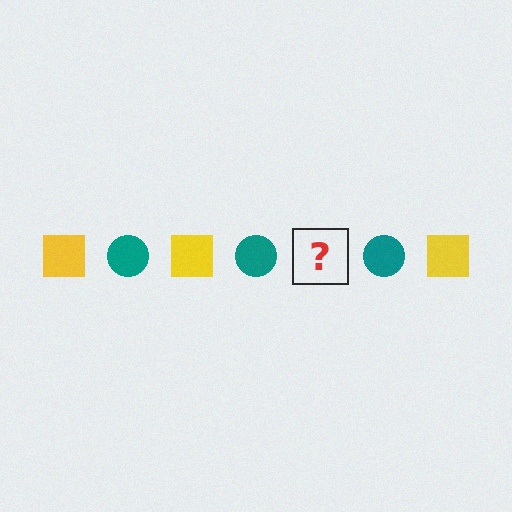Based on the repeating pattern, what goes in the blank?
The blank should be a yellow square.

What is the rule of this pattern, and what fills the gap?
The rule is that the pattern alternates between yellow square and teal circle. The gap should be filled with a yellow square.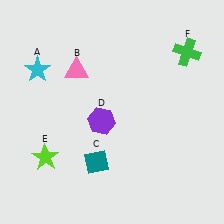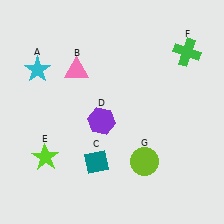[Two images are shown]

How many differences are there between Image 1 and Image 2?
There is 1 difference between the two images.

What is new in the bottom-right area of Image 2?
A lime circle (G) was added in the bottom-right area of Image 2.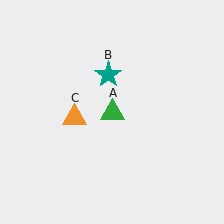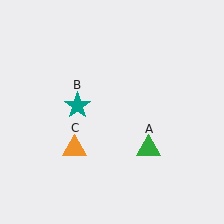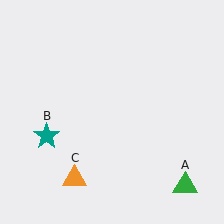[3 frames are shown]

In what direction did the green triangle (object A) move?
The green triangle (object A) moved down and to the right.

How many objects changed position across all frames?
3 objects changed position: green triangle (object A), teal star (object B), orange triangle (object C).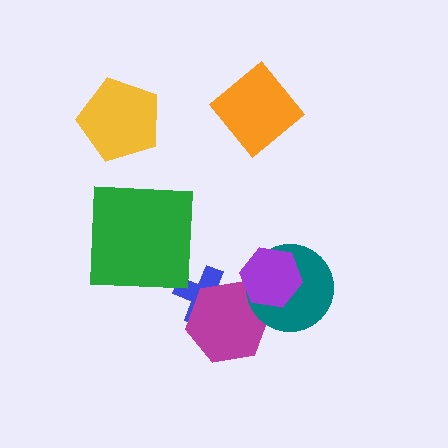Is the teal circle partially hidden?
Yes, it is partially covered by another shape.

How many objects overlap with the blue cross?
1 object overlaps with the blue cross.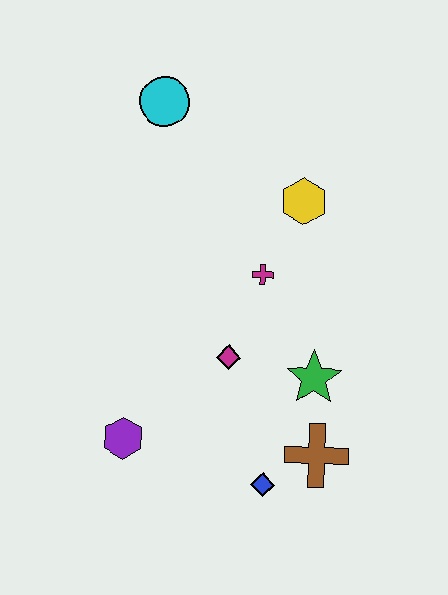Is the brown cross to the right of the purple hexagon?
Yes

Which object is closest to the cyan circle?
The yellow hexagon is closest to the cyan circle.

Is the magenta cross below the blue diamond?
No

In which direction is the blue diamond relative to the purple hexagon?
The blue diamond is to the right of the purple hexagon.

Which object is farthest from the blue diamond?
The cyan circle is farthest from the blue diamond.